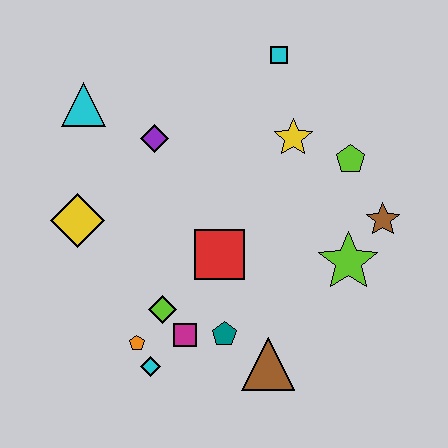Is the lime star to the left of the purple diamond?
No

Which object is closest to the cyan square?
The yellow star is closest to the cyan square.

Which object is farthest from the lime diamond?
The cyan square is farthest from the lime diamond.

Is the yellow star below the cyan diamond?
No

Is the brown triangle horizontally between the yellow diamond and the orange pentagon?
No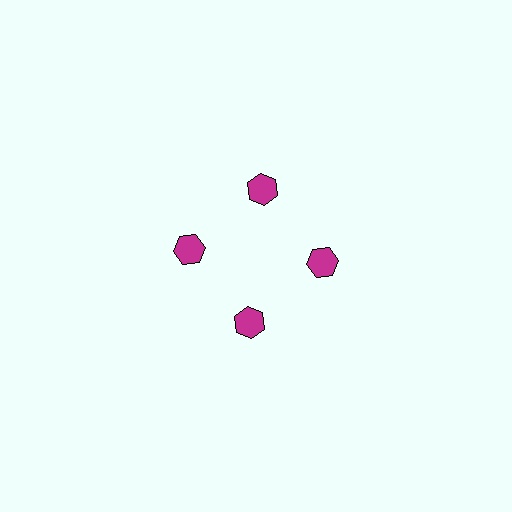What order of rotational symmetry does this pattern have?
This pattern has 4-fold rotational symmetry.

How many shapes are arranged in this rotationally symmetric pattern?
There are 4 shapes, arranged in 4 groups of 1.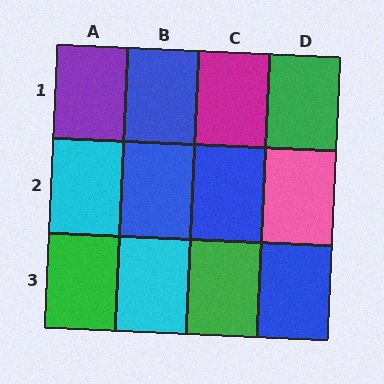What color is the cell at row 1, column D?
Green.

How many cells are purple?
1 cell is purple.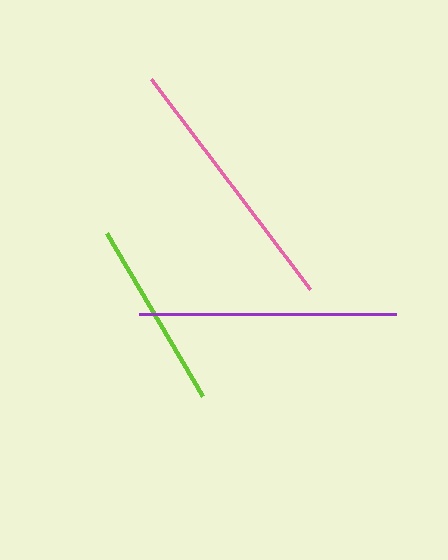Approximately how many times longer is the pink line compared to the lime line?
The pink line is approximately 1.4 times the length of the lime line.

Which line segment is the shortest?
The lime line is the shortest at approximately 189 pixels.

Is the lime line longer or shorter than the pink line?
The pink line is longer than the lime line.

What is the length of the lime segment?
The lime segment is approximately 189 pixels long.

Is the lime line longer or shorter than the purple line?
The purple line is longer than the lime line.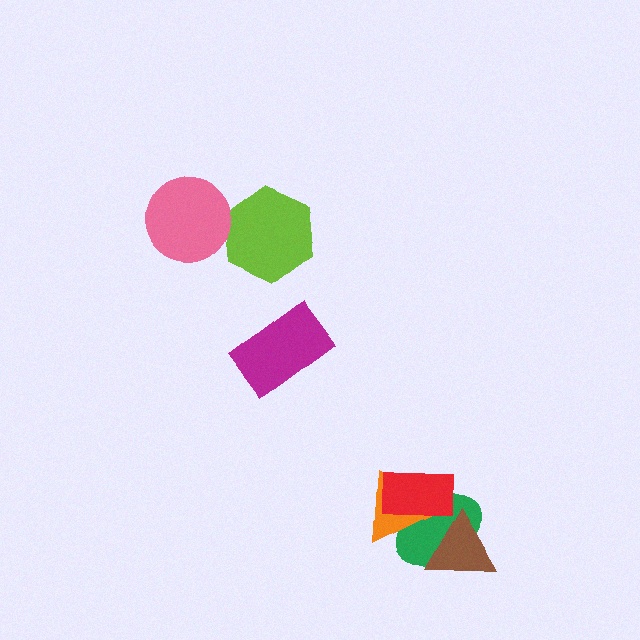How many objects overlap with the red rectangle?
2 objects overlap with the red rectangle.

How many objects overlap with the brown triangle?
1 object overlaps with the brown triangle.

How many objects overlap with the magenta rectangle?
0 objects overlap with the magenta rectangle.